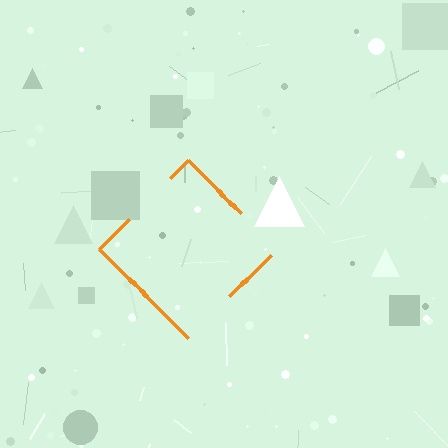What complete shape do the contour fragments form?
The contour fragments form a diamond.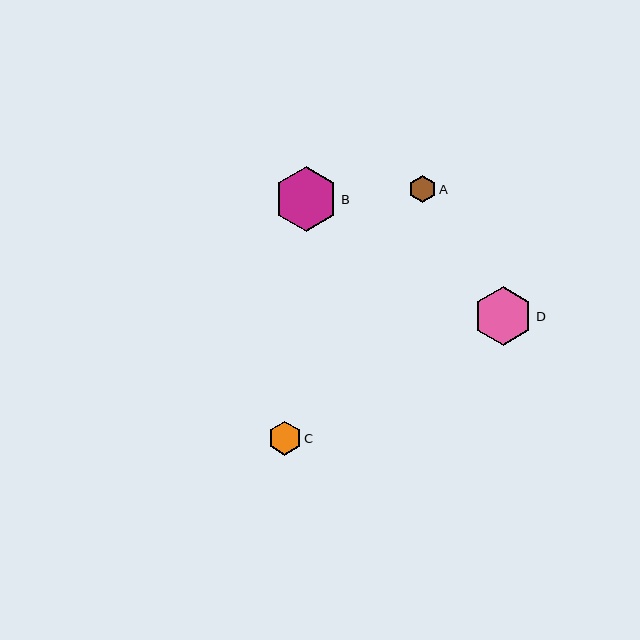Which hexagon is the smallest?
Hexagon A is the smallest with a size of approximately 27 pixels.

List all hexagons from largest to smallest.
From largest to smallest: B, D, C, A.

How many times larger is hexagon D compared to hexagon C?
Hexagon D is approximately 1.8 times the size of hexagon C.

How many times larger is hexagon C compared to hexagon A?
Hexagon C is approximately 1.2 times the size of hexagon A.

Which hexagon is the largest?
Hexagon B is the largest with a size of approximately 64 pixels.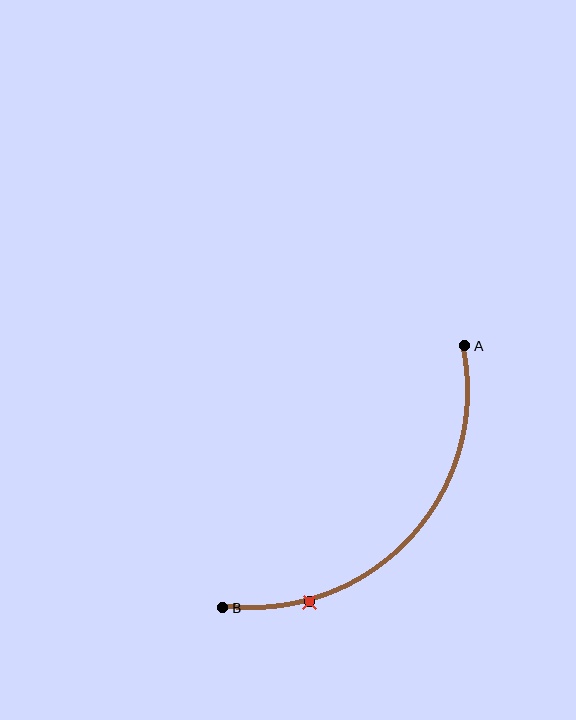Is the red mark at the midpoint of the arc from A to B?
No. The red mark lies on the arc but is closer to endpoint B. The arc midpoint would be at the point on the curve equidistant along the arc from both A and B.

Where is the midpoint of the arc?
The arc midpoint is the point on the curve farthest from the straight line joining A and B. It sits below and to the right of that line.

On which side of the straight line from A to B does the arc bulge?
The arc bulges below and to the right of the straight line connecting A and B.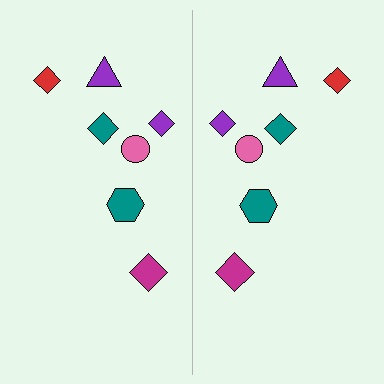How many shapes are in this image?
There are 14 shapes in this image.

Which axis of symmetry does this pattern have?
The pattern has a vertical axis of symmetry running through the center of the image.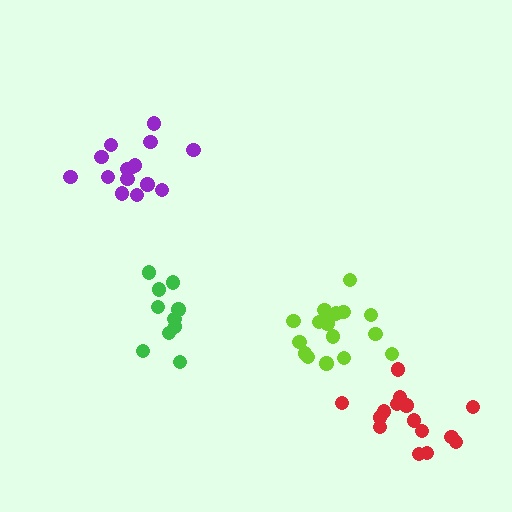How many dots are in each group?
Group 1: 11 dots, Group 2: 15 dots, Group 3: 15 dots, Group 4: 16 dots (57 total).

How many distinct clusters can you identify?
There are 4 distinct clusters.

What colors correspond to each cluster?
The clusters are colored: green, purple, red, lime.